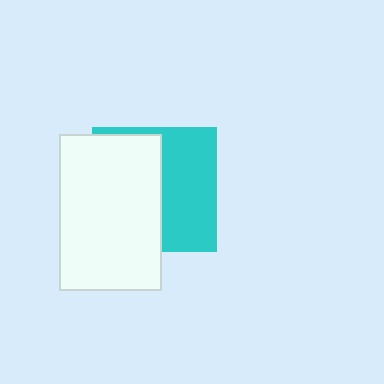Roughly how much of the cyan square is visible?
About half of it is visible (roughly 47%).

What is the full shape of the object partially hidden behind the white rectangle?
The partially hidden object is a cyan square.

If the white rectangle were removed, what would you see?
You would see the complete cyan square.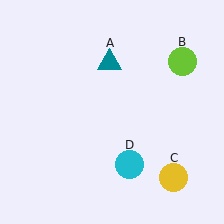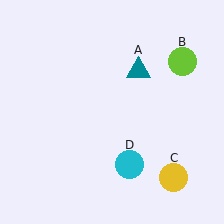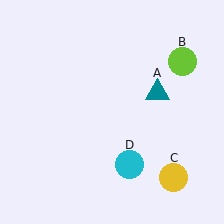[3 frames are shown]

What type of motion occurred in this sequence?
The teal triangle (object A) rotated clockwise around the center of the scene.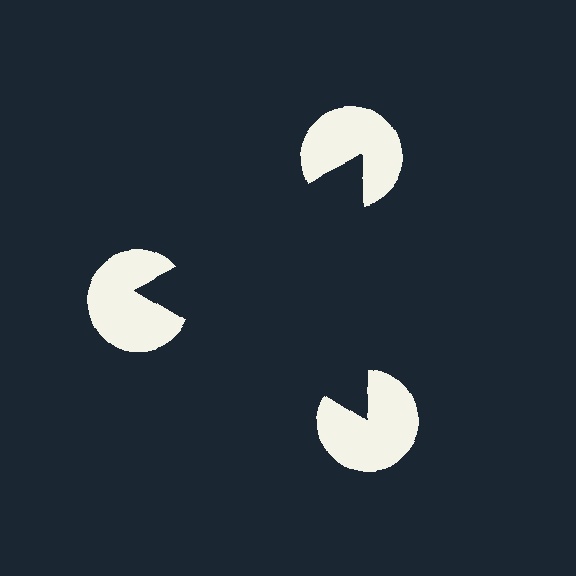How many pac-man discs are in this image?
There are 3 — one at each vertex of the illusory triangle.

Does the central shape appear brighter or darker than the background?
It typically appears slightly darker than the background, even though no actual brightness change is drawn.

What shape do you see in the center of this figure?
An illusory triangle — its edges are inferred from the aligned wedge cuts in the pac-man discs, not physically drawn.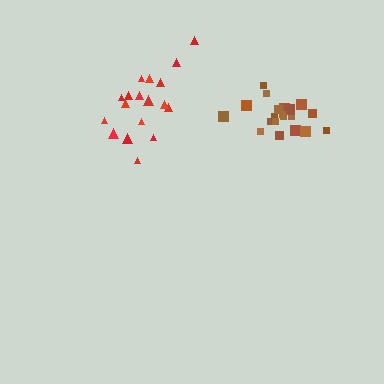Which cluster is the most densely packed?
Brown.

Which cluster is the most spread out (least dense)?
Red.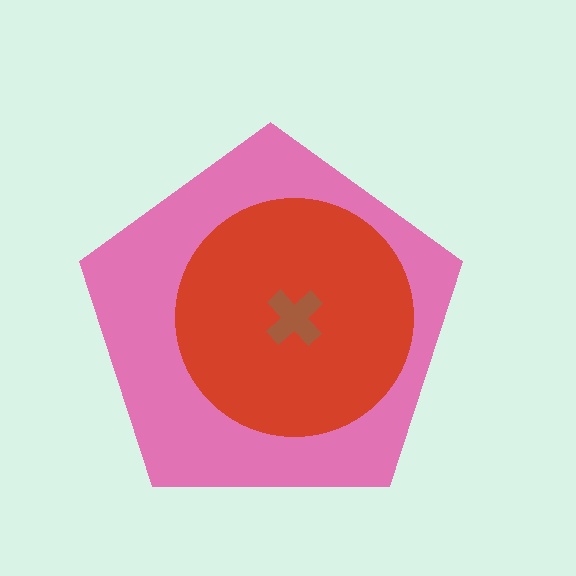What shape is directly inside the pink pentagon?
The red circle.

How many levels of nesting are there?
3.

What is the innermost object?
The brown cross.